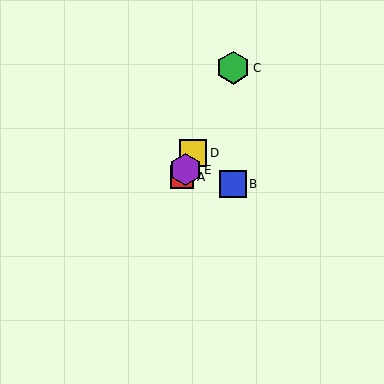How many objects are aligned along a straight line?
4 objects (A, C, D, E) are aligned along a straight line.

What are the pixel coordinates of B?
Object B is at (233, 184).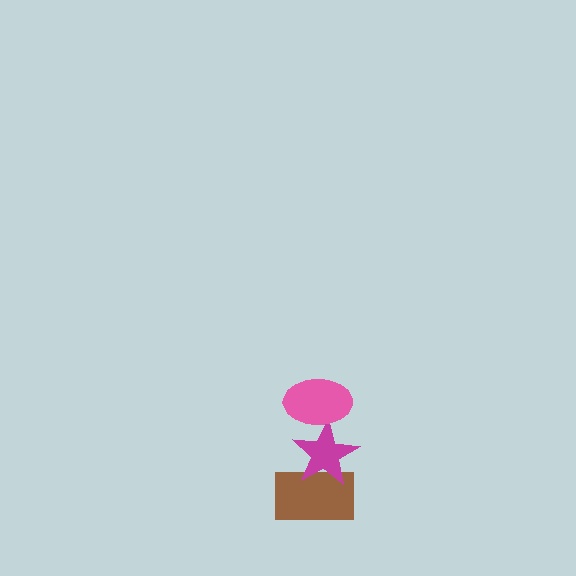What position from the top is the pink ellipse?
The pink ellipse is 1st from the top.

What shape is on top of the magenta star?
The pink ellipse is on top of the magenta star.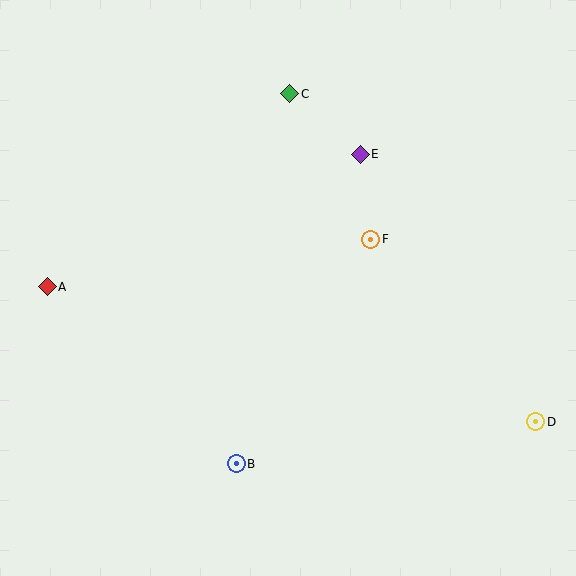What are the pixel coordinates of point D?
Point D is at (536, 422).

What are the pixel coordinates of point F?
Point F is at (371, 239).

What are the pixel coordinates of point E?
Point E is at (360, 154).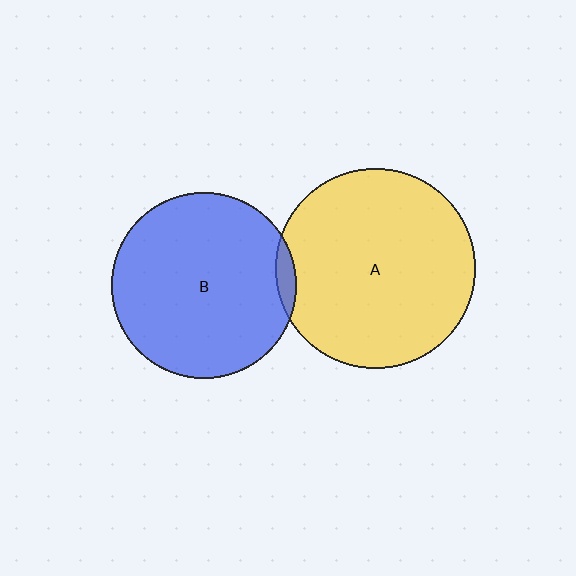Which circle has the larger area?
Circle A (yellow).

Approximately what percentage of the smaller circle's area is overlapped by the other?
Approximately 5%.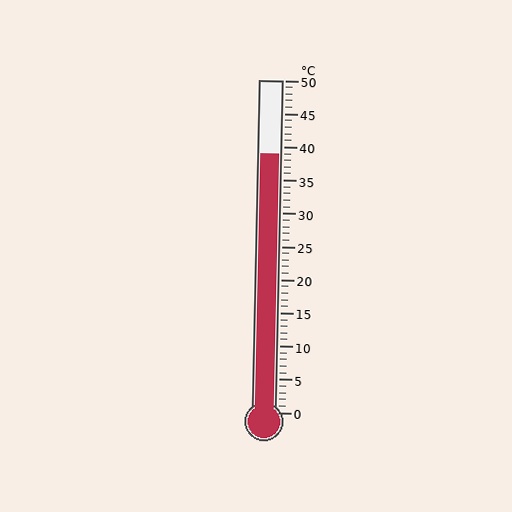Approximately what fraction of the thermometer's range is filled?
The thermometer is filled to approximately 80% of its range.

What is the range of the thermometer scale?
The thermometer scale ranges from 0°C to 50°C.